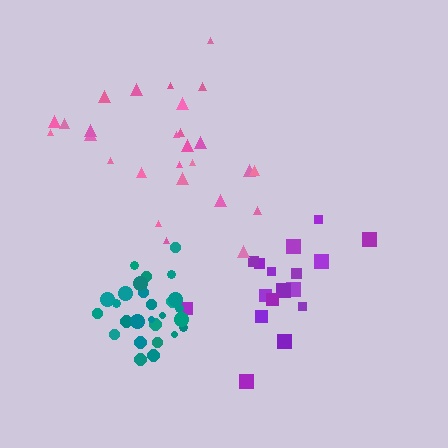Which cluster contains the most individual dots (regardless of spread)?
Teal (27).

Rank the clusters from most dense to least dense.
teal, purple, pink.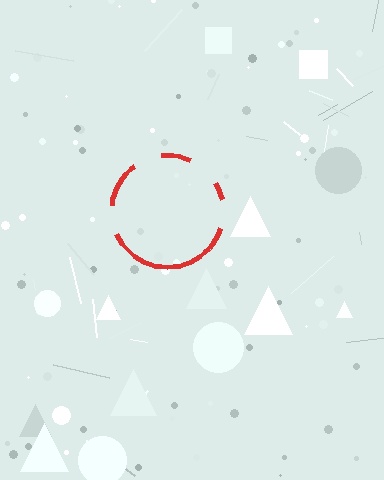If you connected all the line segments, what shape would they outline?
They would outline a circle.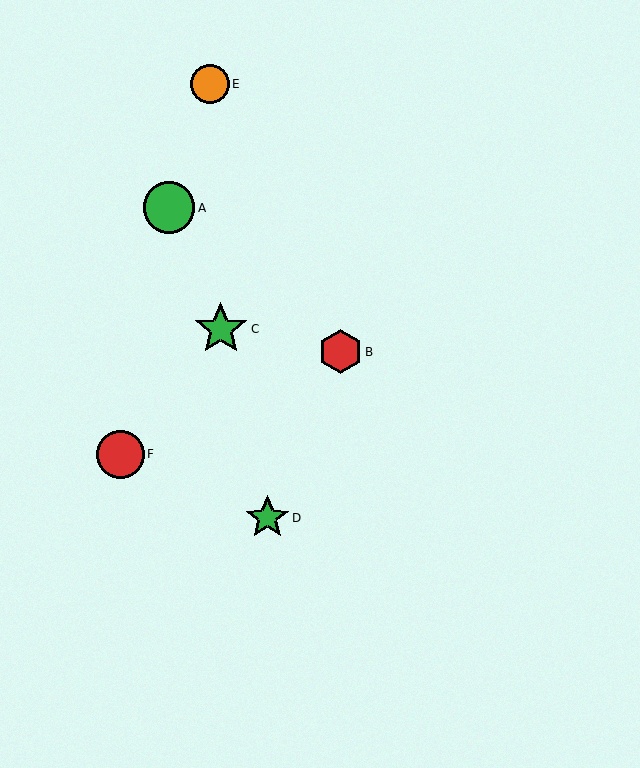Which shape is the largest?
The green star (labeled C) is the largest.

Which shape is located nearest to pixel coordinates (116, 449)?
The red circle (labeled F) at (120, 454) is nearest to that location.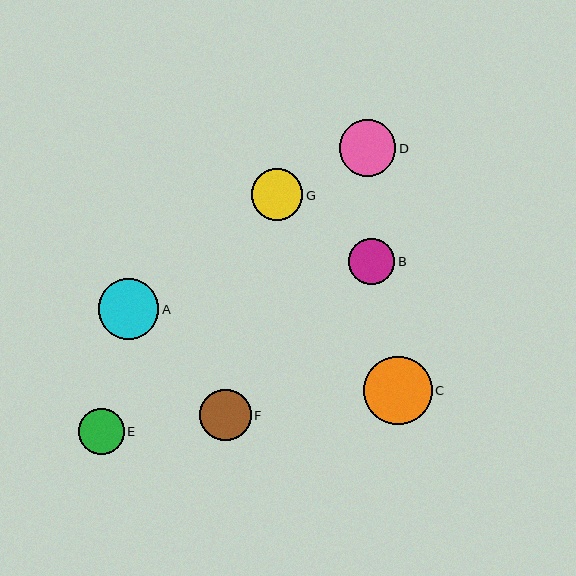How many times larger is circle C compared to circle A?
Circle C is approximately 1.1 times the size of circle A.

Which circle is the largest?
Circle C is the largest with a size of approximately 68 pixels.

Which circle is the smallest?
Circle E is the smallest with a size of approximately 46 pixels.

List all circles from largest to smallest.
From largest to smallest: C, A, D, G, F, B, E.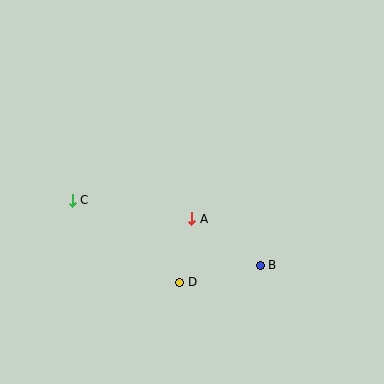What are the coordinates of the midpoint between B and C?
The midpoint between B and C is at (166, 233).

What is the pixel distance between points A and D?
The distance between A and D is 65 pixels.